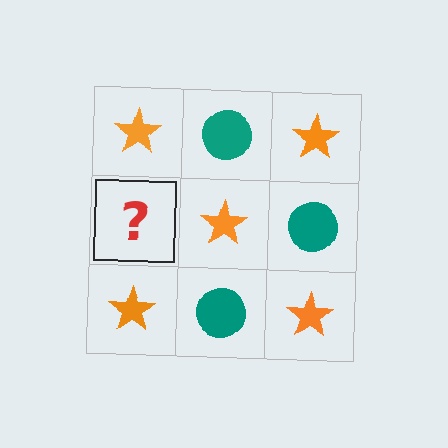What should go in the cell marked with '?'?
The missing cell should contain a teal circle.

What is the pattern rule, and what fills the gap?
The rule is that it alternates orange star and teal circle in a checkerboard pattern. The gap should be filled with a teal circle.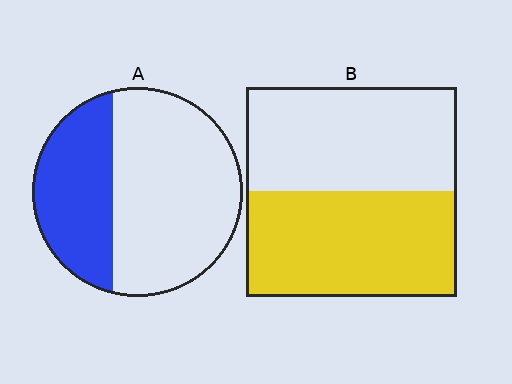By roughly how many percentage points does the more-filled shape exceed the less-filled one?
By roughly 15 percentage points (B over A).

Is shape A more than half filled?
No.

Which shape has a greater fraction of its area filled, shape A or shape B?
Shape B.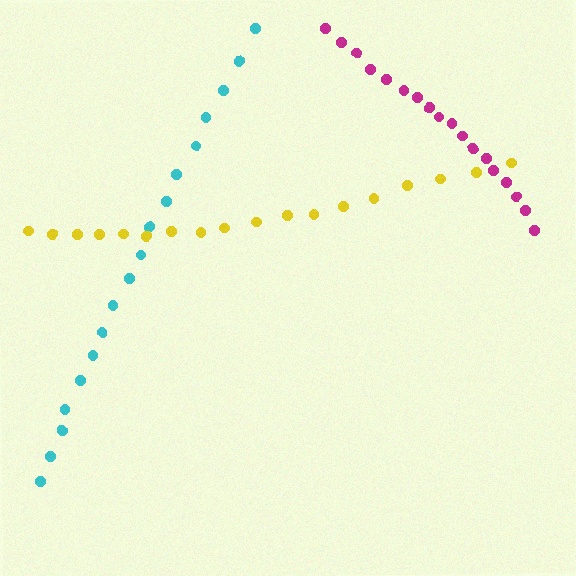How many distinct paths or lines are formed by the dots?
There are 3 distinct paths.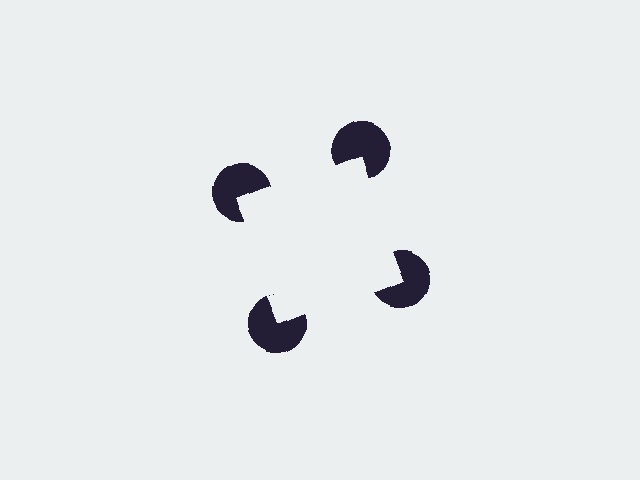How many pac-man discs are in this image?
There are 4 — one at each vertex of the illusory square.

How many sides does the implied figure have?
4 sides.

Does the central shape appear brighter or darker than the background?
It typically appears slightly brighter than the background, even though no actual brightness change is drawn.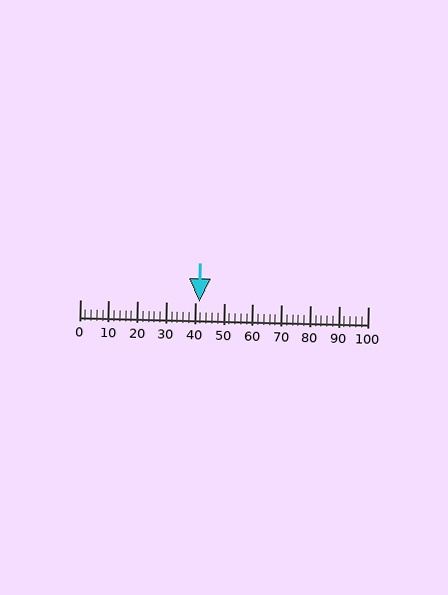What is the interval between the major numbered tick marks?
The major tick marks are spaced 10 units apart.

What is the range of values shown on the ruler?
The ruler shows values from 0 to 100.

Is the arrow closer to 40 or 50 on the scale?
The arrow is closer to 40.